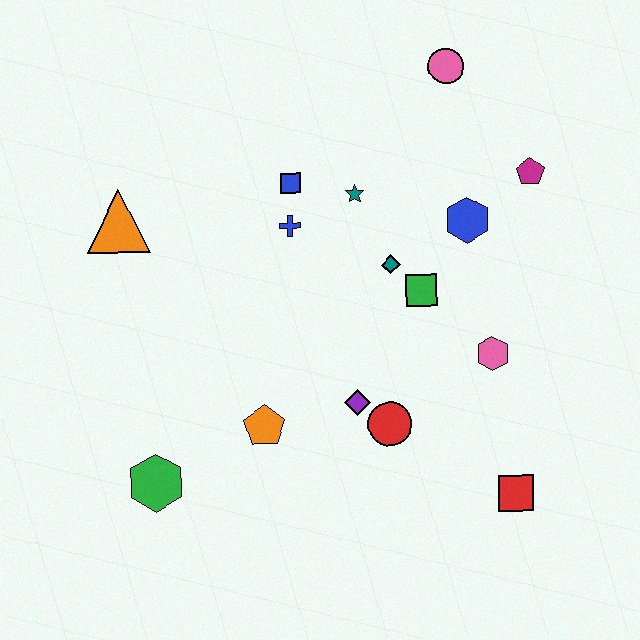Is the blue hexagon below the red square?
No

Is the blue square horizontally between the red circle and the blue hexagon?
No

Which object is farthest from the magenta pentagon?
The green hexagon is farthest from the magenta pentagon.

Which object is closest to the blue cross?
The blue square is closest to the blue cross.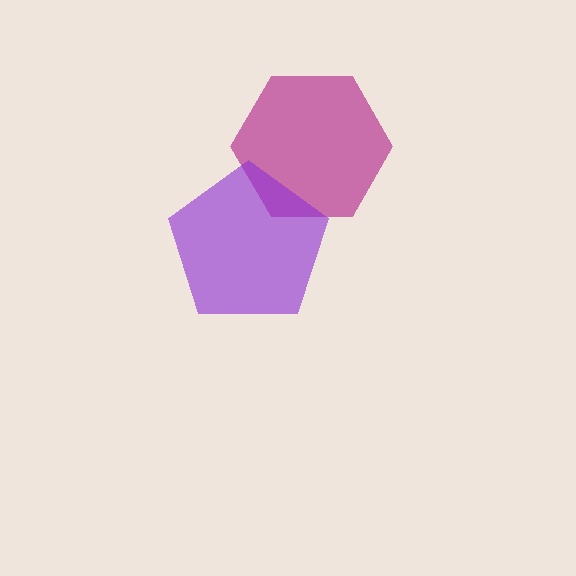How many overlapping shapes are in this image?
There are 2 overlapping shapes in the image.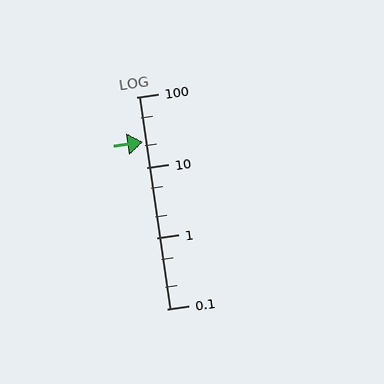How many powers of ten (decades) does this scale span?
The scale spans 3 decades, from 0.1 to 100.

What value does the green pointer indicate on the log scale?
The pointer indicates approximately 23.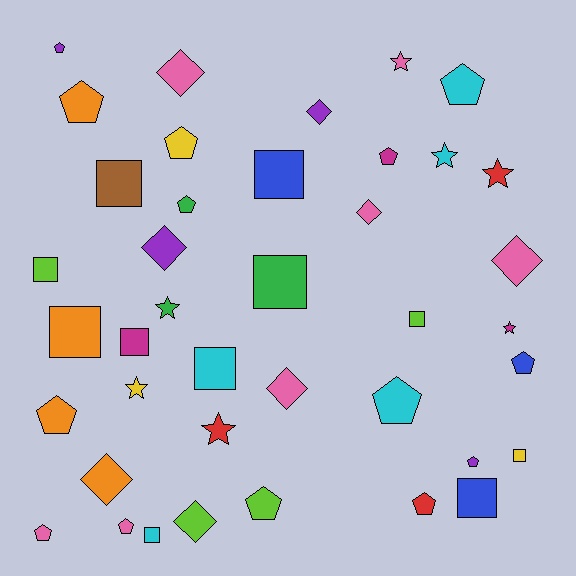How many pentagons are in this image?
There are 14 pentagons.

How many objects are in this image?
There are 40 objects.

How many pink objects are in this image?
There are 7 pink objects.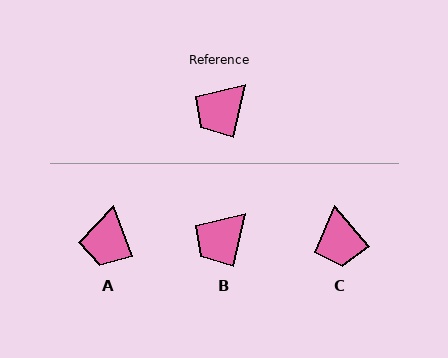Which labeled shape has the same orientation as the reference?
B.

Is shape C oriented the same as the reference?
No, it is off by about 53 degrees.